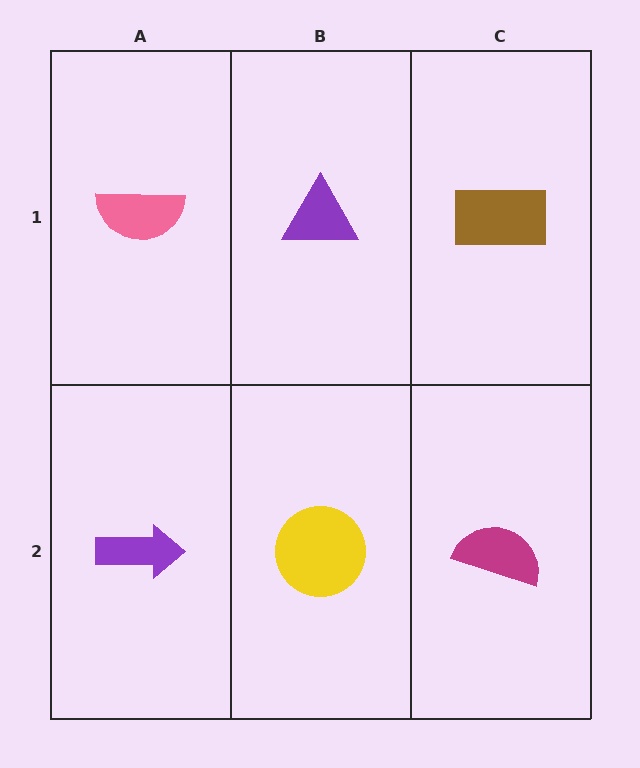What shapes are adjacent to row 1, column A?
A purple arrow (row 2, column A), a purple triangle (row 1, column B).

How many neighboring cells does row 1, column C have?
2.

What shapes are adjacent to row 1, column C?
A magenta semicircle (row 2, column C), a purple triangle (row 1, column B).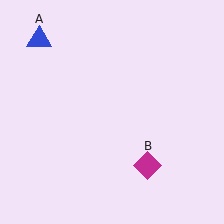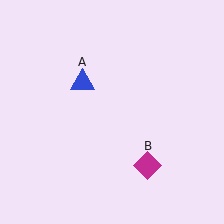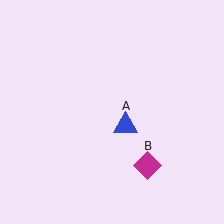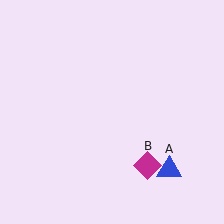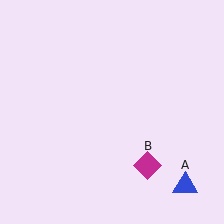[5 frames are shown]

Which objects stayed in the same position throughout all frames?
Magenta diamond (object B) remained stationary.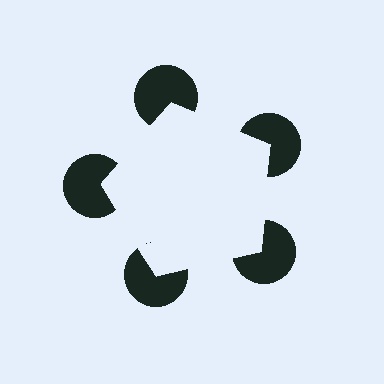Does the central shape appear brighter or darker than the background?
It typically appears slightly brighter than the background, even though no actual brightness change is drawn.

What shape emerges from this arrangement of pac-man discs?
An illusory pentagon — its edges are inferred from the aligned wedge cuts in the pac-man discs, not physically drawn.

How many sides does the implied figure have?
5 sides.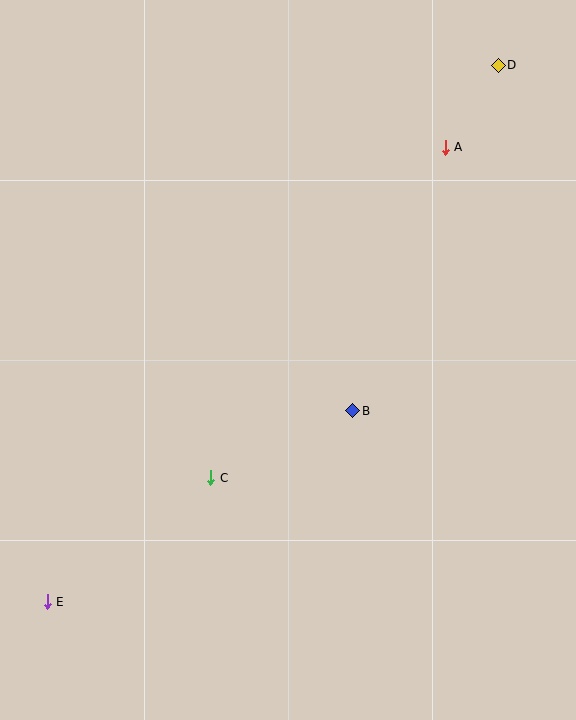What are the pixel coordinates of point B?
Point B is at (353, 411).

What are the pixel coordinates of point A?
Point A is at (445, 147).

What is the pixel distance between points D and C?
The distance between D and C is 502 pixels.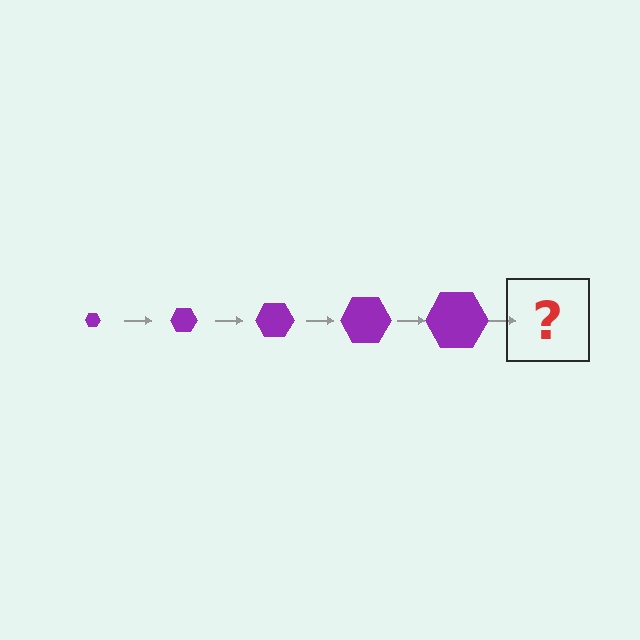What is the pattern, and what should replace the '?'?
The pattern is that the hexagon gets progressively larger each step. The '?' should be a purple hexagon, larger than the previous one.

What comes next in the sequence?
The next element should be a purple hexagon, larger than the previous one.